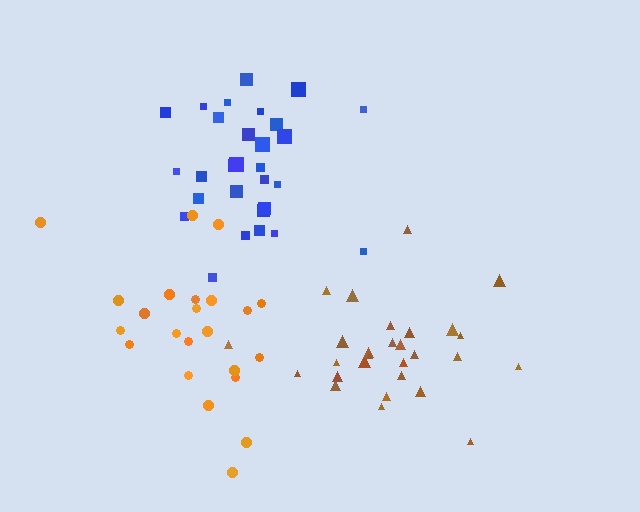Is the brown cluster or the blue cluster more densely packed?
Brown.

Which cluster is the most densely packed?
Brown.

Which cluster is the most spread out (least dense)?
Orange.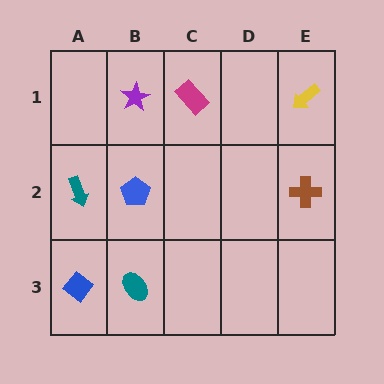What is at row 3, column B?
A teal ellipse.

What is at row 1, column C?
A magenta rectangle.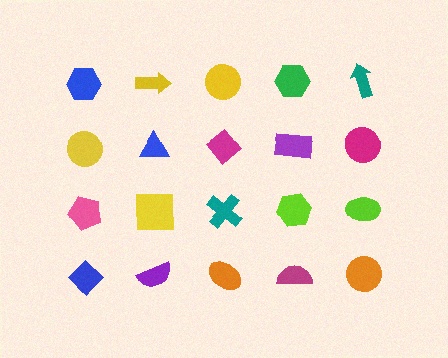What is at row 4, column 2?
A purple semicircle.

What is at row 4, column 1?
A blue diamond.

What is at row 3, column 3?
A teal cross.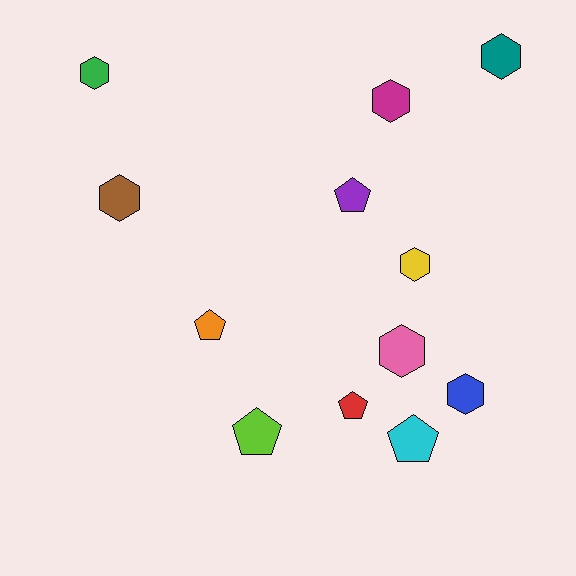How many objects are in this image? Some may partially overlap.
There are 12 objects.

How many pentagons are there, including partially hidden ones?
There are 5 pentagons.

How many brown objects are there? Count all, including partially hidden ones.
There is 1 brown object.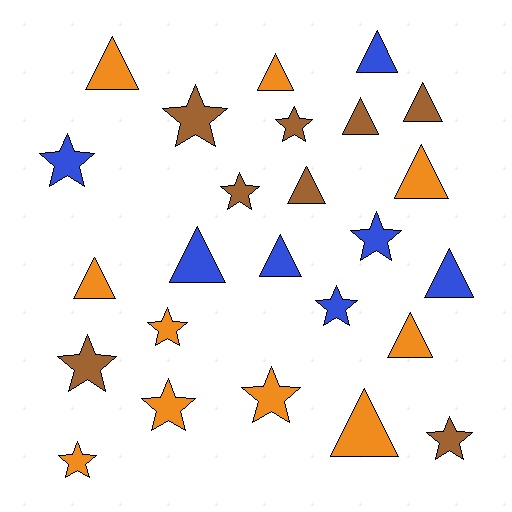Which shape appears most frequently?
Triangle, with 13 objects.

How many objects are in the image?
There are 25 objects.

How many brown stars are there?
There are 5 brown stars.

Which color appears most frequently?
Orange, with 10 objects.